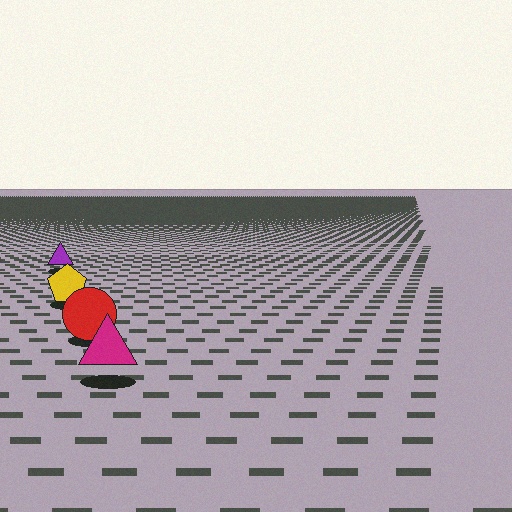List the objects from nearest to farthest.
From nearest to farthest: the magenta triangle, the red circle, the yellow pentagon, the purple triangle.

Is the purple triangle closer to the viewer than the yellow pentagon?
No. The yellow pentagon is closer — you can tell from the texture gradient: the ground texture is coarser near it.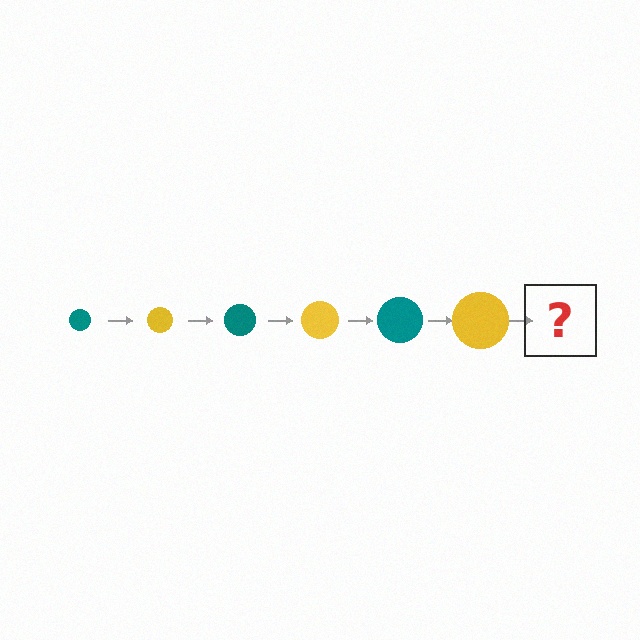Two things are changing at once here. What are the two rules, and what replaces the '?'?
The two rules are that the circle grows larger each step and the color cycles through teal and yellow. The '?' should be a teal circle, larger than the previous one.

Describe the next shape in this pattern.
It should be a teal circle, larger than the previous one.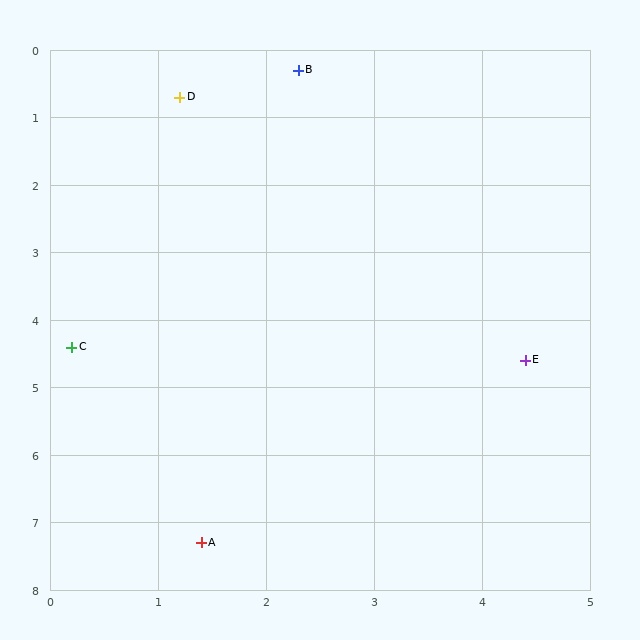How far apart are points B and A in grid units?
Points B and A are about 7.1 grid units apart.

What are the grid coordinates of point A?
Point A is at approximately (1.4, 7.3).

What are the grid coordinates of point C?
Point C is at approximately (0.2, 4.4).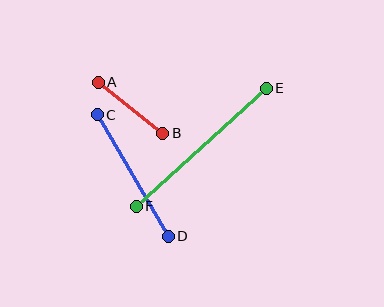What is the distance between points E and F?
The distance is approximately 176 pixels.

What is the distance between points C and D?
The distance is approximately 141 pixels.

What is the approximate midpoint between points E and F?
The midpoint is at approximately (201, 147) pixels.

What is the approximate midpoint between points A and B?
The midpoint is at approximately (130, 108) pixels.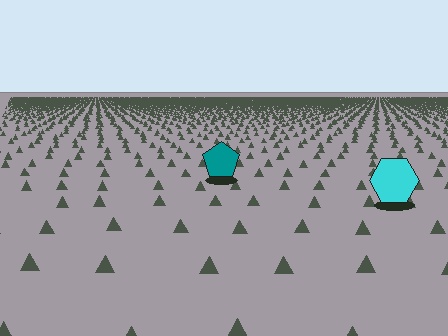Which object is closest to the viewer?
The cyan hexagon is closest. The texture marks near it are larger and more spread out.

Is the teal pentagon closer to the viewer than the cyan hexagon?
No. The cyan hexagon is closer — you can tell from the texture gradient: the ground texture is coarser near it.